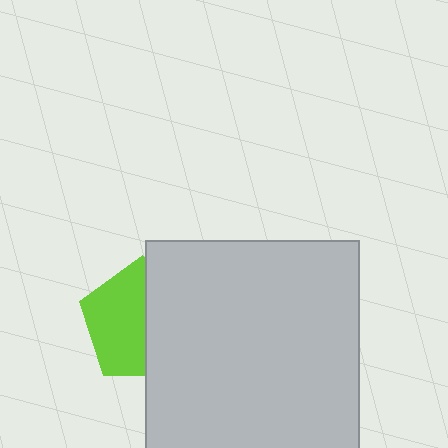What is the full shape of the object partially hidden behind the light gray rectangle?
The partially hidden object is a lime pentagon.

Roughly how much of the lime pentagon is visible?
About half of it is visible (roughly 53%).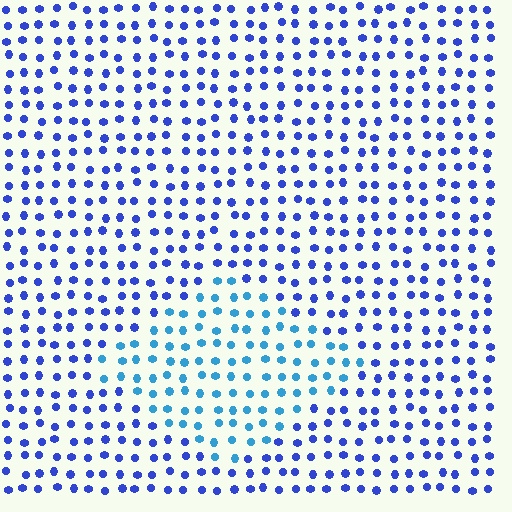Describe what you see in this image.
The image is filled with small blue elements in a uniform arrangement. A diamond-shaped region is visible where the elements are tinted to a slightly different hue, forming a subtle color boundary.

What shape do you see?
I see a diamond.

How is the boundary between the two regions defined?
The boundary is defined purely by a slight shift in hue (about 34 degrees). Spacing, size, and orientation are identical on both sides.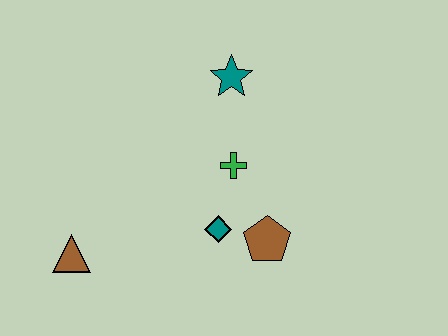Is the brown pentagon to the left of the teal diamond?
No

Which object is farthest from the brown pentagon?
The brown triangle is farthest from the brown pentagon.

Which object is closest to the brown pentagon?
The teal diamond is closest to the brown pentagon.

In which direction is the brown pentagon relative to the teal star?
The brown pentagon is below the teal star.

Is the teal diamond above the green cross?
No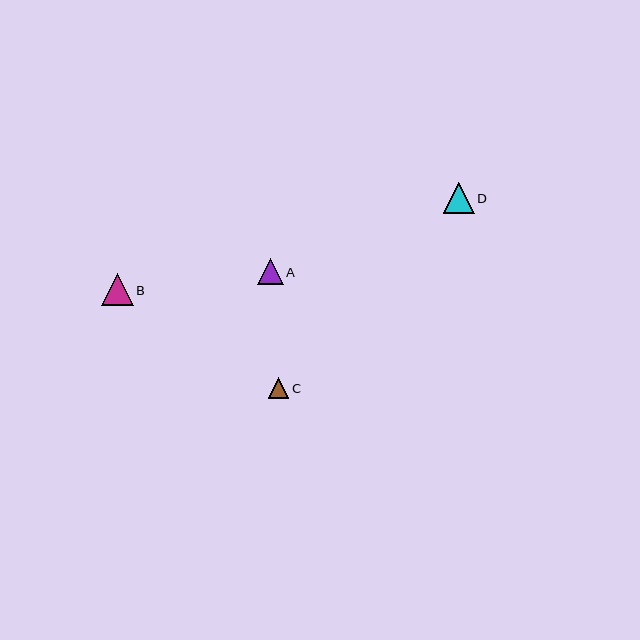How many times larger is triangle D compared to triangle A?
Triangle D is approximately 1.2 times the size of triangle A.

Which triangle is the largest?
Triangle B is the largest with a size of approximately 32 pixels.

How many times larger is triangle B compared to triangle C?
Triangle B is approximately 1.6 times the size of triangle C.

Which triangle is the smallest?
Triangle C is the smallest with a size of approximately 21 pixels.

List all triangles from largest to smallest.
From largest to smallest: B, D, A, C.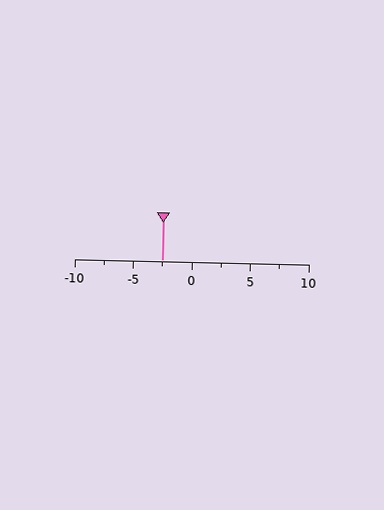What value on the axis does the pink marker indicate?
The marker indicates approximately -2.5.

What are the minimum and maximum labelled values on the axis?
The axis runs from -10 to 10.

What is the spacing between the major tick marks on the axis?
The major ticks are spaced 5 apart.